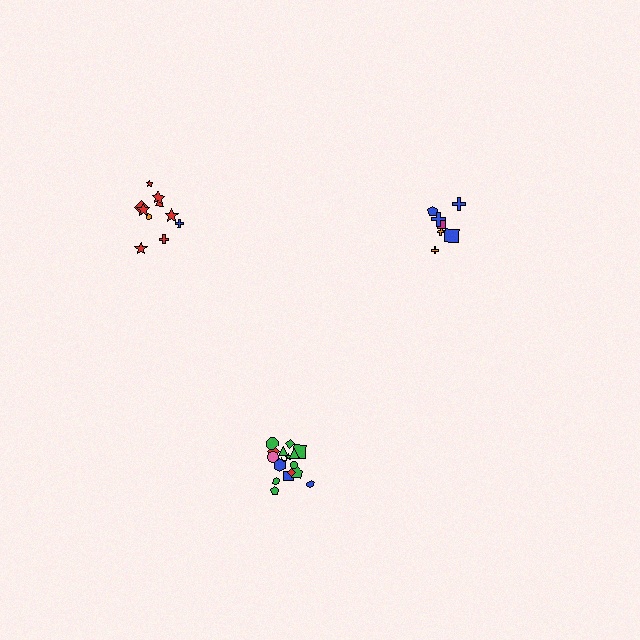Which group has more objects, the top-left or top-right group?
The top-left group.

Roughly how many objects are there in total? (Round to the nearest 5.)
Roughly 35 objects in total.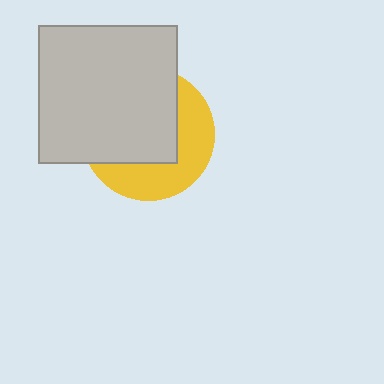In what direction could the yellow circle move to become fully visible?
The yellow circle could move toward the lower-right. That would shift it out from behind the light gray square entirely.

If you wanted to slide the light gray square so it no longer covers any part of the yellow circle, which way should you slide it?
Slide it toward the upper-left — that is the most direct way to separate the two shapes.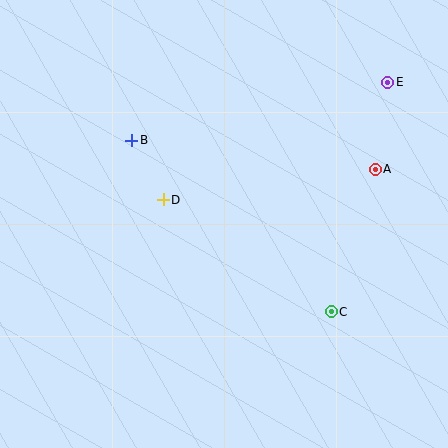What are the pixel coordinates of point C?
Point C is at (331, 312).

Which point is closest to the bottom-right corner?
Point C is closest to the bottom-right corner.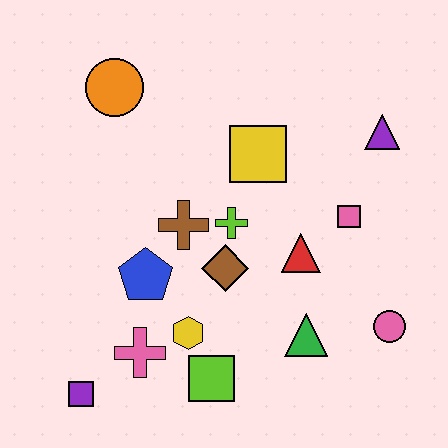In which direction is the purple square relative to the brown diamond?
The purple square is to the left of the brown diamond.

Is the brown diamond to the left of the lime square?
No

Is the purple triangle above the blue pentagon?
Yes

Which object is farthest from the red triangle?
The purple square is farthest from the red triangle.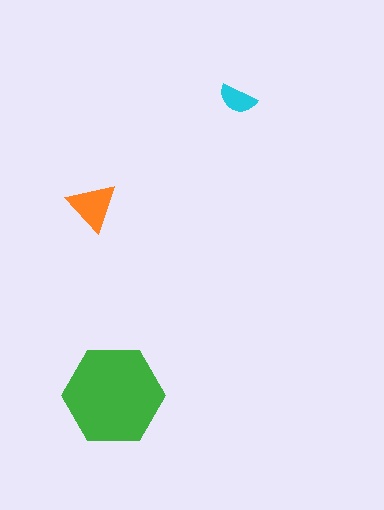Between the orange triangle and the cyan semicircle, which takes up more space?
The orange triangle.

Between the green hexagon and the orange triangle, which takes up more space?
The green hexagon.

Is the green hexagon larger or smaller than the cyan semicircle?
Larger.